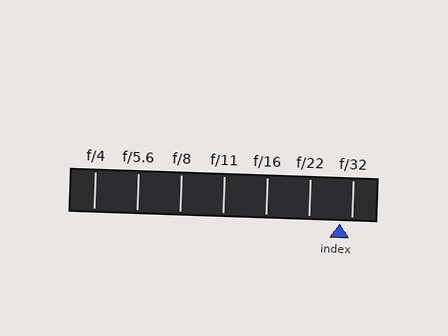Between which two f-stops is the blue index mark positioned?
The index mark is between f/22 and f/32.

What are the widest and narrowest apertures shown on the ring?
The widest aperture shown is f/4 and the narrowest is f/32.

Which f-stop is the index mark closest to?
The index mark is closest to f/32.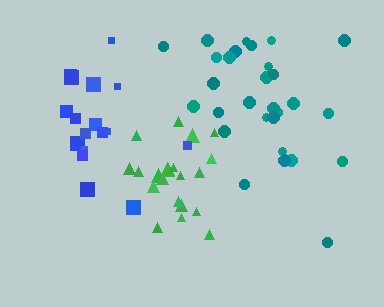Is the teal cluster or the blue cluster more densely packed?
Blue.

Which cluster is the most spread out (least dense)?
Teal.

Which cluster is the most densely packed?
Green.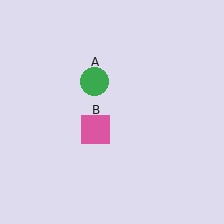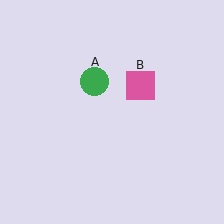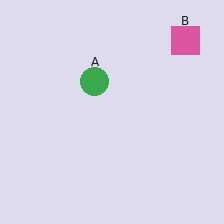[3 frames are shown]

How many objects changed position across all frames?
1 object changed position: pink square (object B).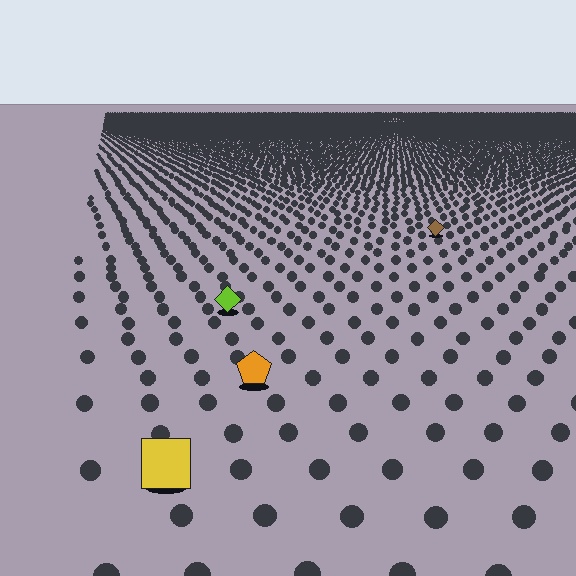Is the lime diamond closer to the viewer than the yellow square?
No. The yellow square is closer — you can tell from the texture gradient: the ground texture is coarser near it.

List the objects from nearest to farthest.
From nearest to farthest: the yellow square, the orange pentagon, the lime diamond, the brown diamond.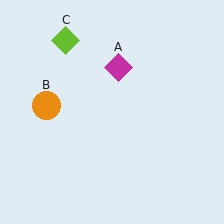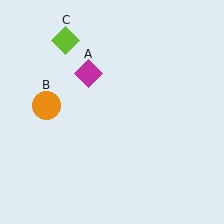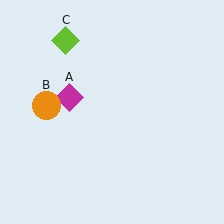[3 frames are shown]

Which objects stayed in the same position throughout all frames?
Orange circle (object B) and lime diamond (object C) remained stationary.